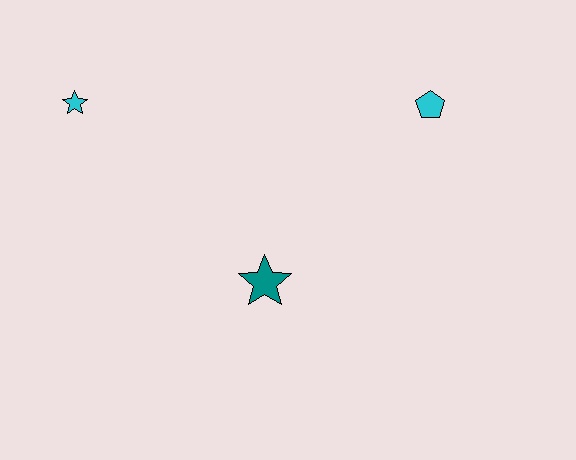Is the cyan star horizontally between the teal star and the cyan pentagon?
No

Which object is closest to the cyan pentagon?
The teal star is closest to the cyan pentagon.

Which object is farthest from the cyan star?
The cyan pentagon is farthest from the cyan star.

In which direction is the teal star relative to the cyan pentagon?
The teal star is below the cyan pentagon.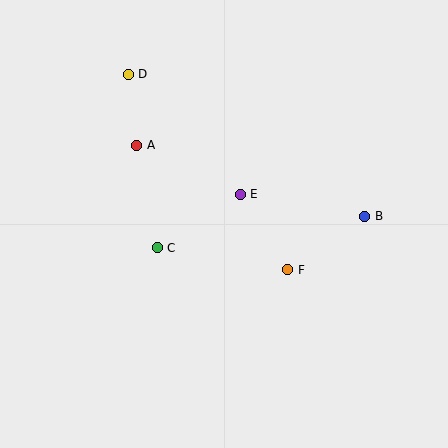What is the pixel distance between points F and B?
The distance between F and B is 94 pixels.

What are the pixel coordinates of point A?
Point A is at (137, 145).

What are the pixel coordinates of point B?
Point B is at (365, 216).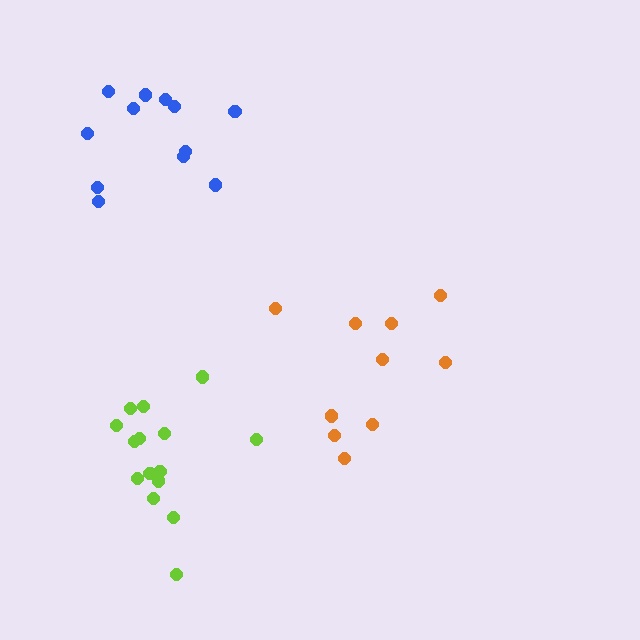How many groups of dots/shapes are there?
There are 3 groups.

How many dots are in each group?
Group 1: 10 dots, Group 2: 15 dots, Group 3: 12 dots (37 total).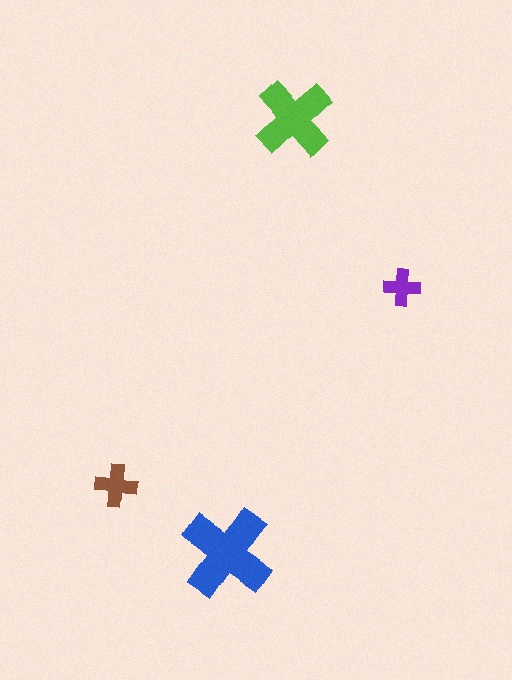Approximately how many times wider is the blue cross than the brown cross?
About 2 times wider.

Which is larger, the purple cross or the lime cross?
The lime one.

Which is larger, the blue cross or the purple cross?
The blue one.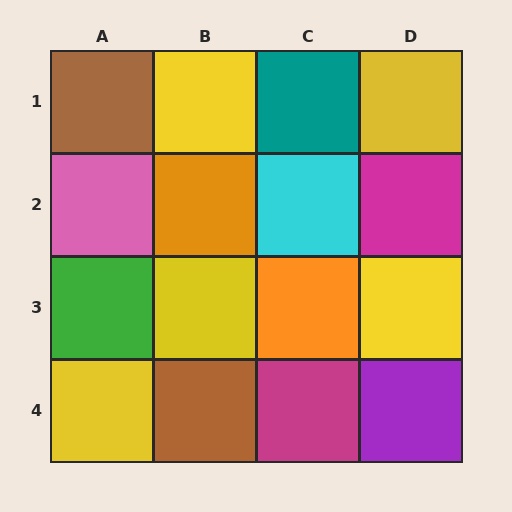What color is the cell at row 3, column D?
Yellow.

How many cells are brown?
2 cells are brown.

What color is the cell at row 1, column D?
Yellow.